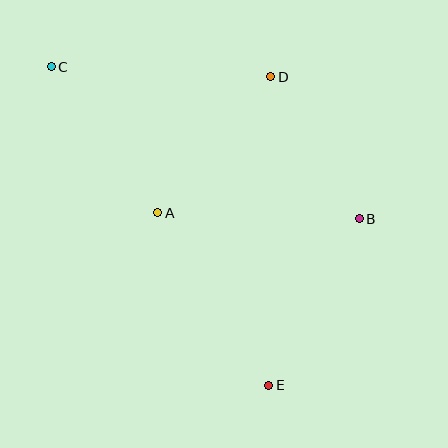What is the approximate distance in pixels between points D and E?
The distance between D and E is approximately 308 pixels.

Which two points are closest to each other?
Points B and D are closest to each other.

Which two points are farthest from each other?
Points C and E are farthest from each other.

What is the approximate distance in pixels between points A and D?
The distance between A and D is approximately 177 pixels.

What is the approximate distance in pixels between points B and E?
The distance between B and E is approximately 189 pixels.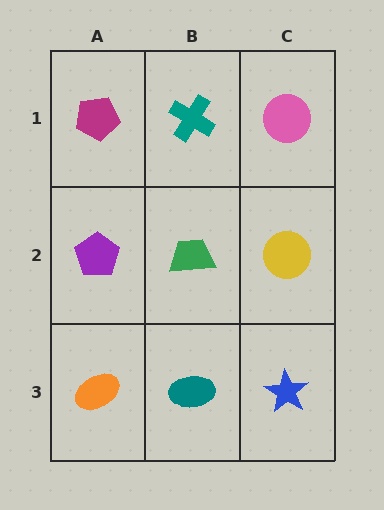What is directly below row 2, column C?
A blue star.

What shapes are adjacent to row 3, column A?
A purple pentagon (row 2, column A), a teal ellipse (row 3, column B).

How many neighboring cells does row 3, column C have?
2.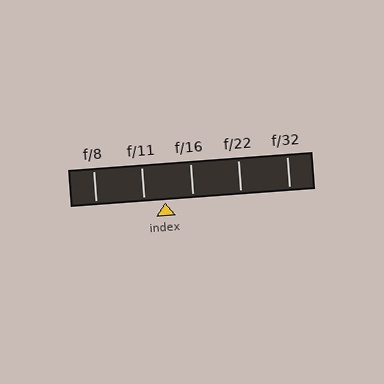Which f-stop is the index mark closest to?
The index mark is closest to f/11.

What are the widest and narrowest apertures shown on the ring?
The widest aperture shown is f/8 and the narrowest is f/32.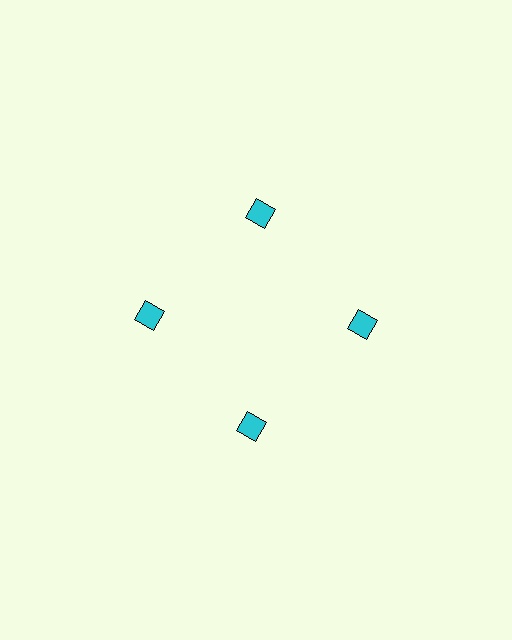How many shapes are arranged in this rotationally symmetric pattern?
There are 4 shapes, arranged in 4 groups of 1.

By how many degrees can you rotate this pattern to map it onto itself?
The pattern maps onto itself every 90 degrees of rotation.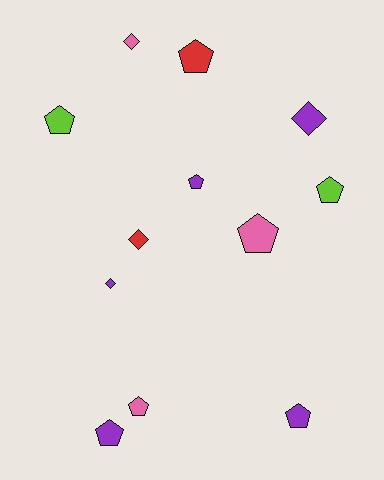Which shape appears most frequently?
Pentagon, with 8 objects.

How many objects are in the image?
There are 12 objects.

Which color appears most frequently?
Purple, with 5 objects.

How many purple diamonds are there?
There are 2 purple diamonds.